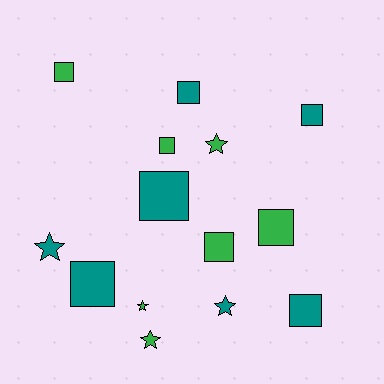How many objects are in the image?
There are 14 objects.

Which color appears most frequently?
Teal, with 7 objects.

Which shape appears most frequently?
Square, with 9 objects.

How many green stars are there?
There are 3 green stars.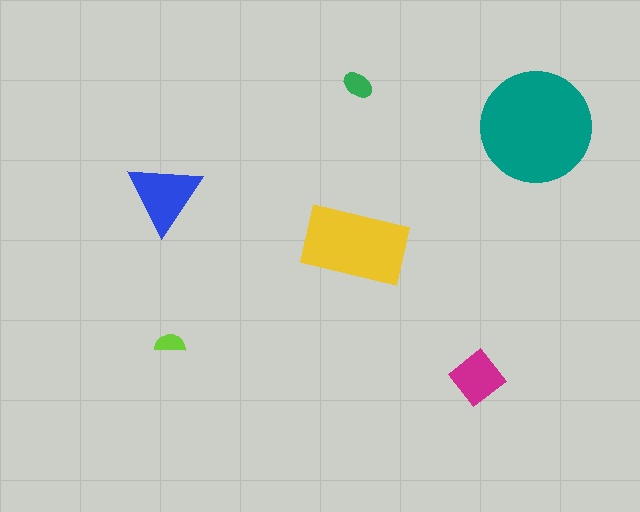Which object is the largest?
The teal circle.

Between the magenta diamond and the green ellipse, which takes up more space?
The magenta diamond.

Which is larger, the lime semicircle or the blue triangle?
The blue triangle.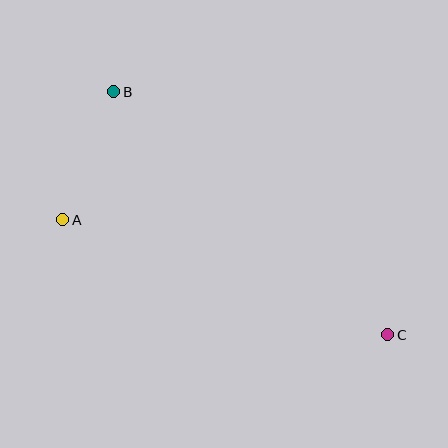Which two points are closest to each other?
Points A and B are closest to each other.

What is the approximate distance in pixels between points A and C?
The distance between A and C is approximately 345 pixels.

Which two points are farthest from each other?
Points B and C are farthest from each other.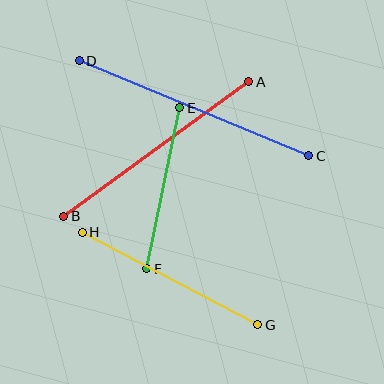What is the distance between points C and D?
The distance is approximately 249 pixels.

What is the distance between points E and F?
The distance is approximately 164 pixels.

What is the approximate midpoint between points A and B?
The midpoint is at approximately (156, 149) pixels.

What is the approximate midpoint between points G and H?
The midpoint is at approximately (170, 278) pixels.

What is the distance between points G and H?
The distance is approximately 198 pixels.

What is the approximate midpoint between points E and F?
The midpoint is at approximately (163, 188) pixels.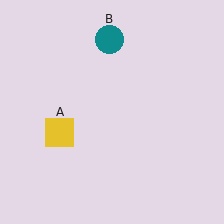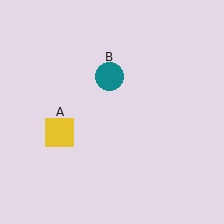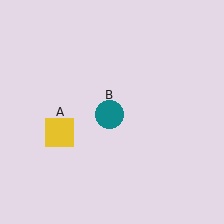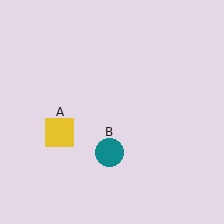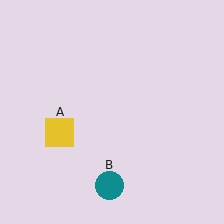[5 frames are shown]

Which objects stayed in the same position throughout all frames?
Yellow square (object A) remained stationary.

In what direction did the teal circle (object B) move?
The teal circle (object B) moved down.